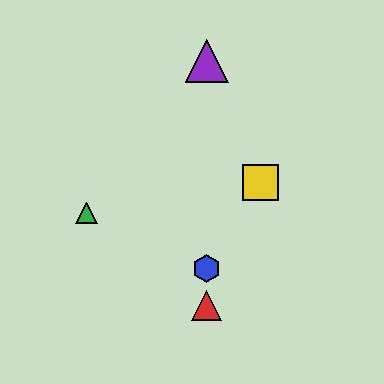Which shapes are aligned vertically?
The red triangle, the blue hexagon, the purple triangle are aligned vertically.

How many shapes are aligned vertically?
3 shapes (the red triangle, the blue hexagon, the purple triangle) are aligned vertically.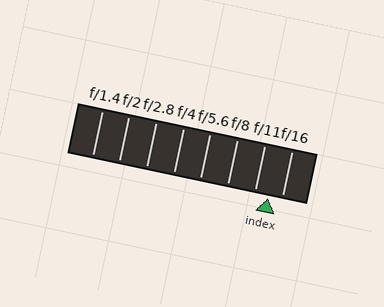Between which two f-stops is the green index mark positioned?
The index mark is between f/11 and f/16.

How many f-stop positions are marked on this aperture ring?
There are 8 f-stop positions marked.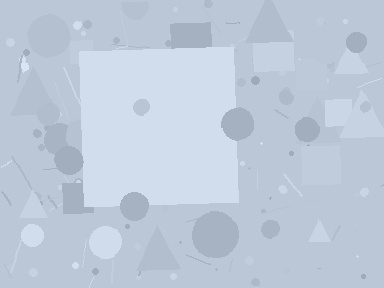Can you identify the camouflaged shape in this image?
The camouflaged shape is a square.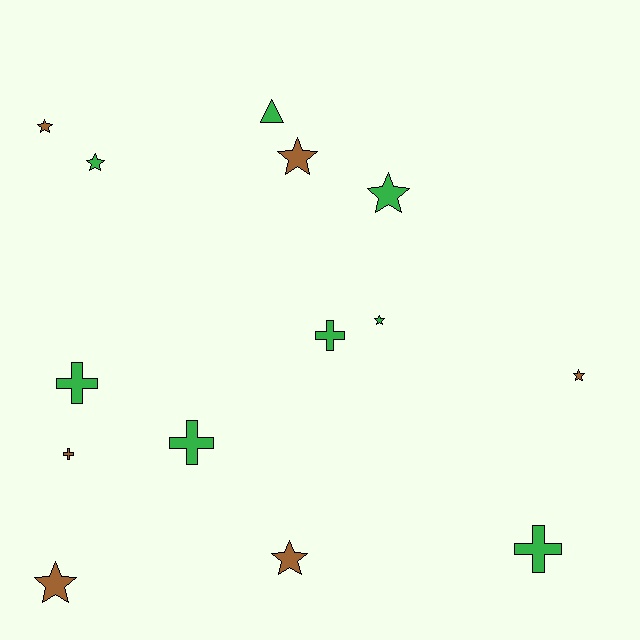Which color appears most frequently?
Green, with 8 objects.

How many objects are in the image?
There are 14 objects.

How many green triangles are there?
There is 1 green triangle.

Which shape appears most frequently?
Star, with 8 objects.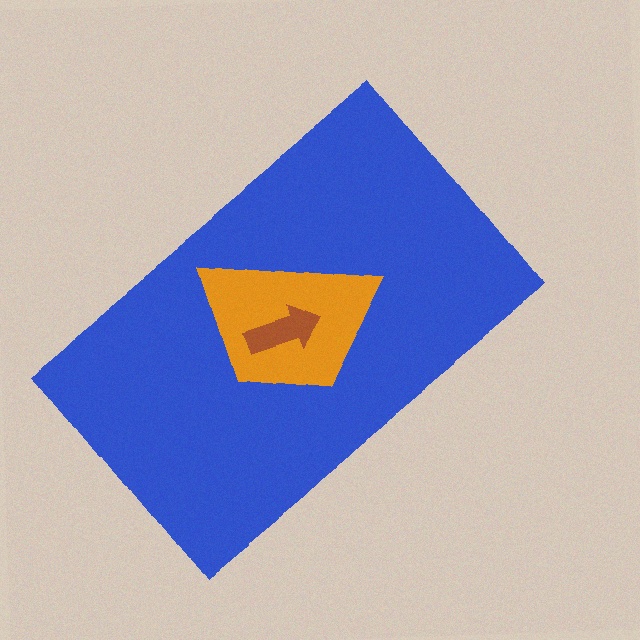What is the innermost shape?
The brown arrow.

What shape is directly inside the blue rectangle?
The orange trapezoid.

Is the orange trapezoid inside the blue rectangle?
Yes.